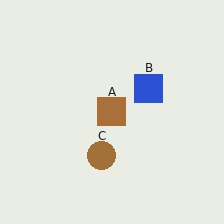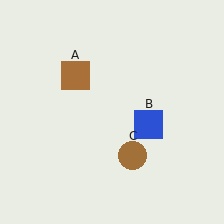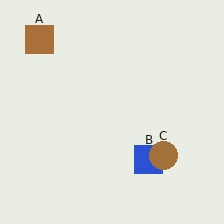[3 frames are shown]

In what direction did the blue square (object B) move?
The blue square (object B) moved down.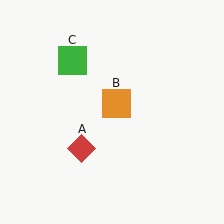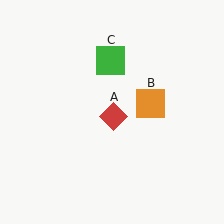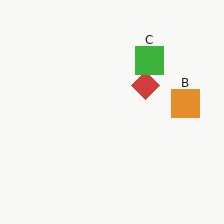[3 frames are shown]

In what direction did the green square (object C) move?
The green square (object C) moved right.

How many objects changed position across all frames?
3 objects changed position: red diamond (object A), orange square (object B), green square (object C).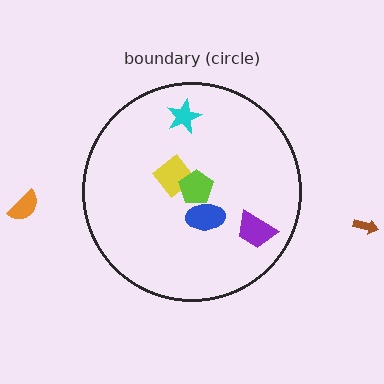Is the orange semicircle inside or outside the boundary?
Outside.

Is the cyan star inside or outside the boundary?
Inside.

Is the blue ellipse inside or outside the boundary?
Inside.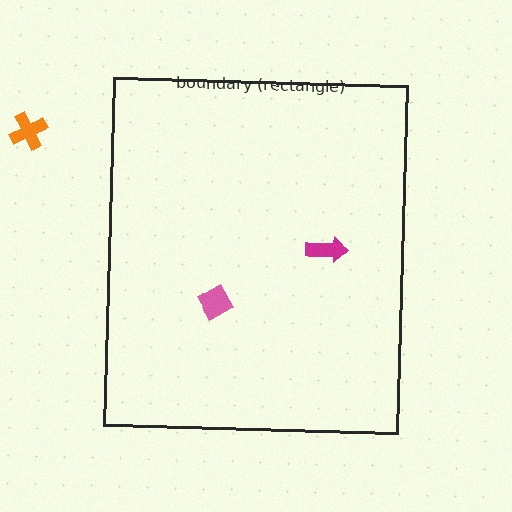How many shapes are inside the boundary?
2 inside, 1 outside.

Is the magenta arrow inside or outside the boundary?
Inside.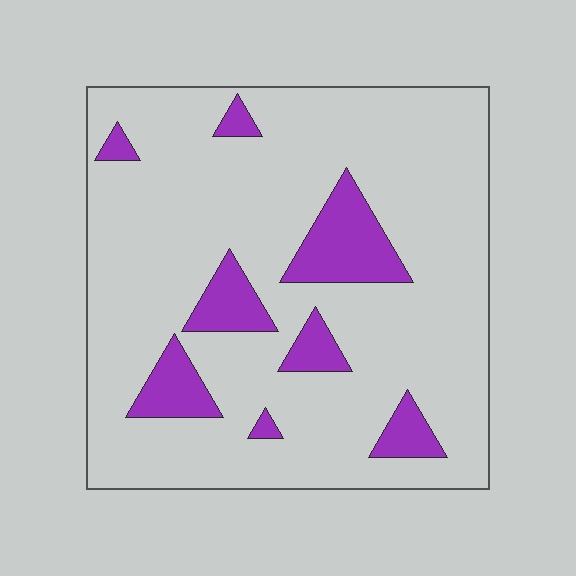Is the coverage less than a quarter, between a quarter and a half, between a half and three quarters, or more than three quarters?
Less than a quarter.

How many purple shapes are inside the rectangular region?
8.